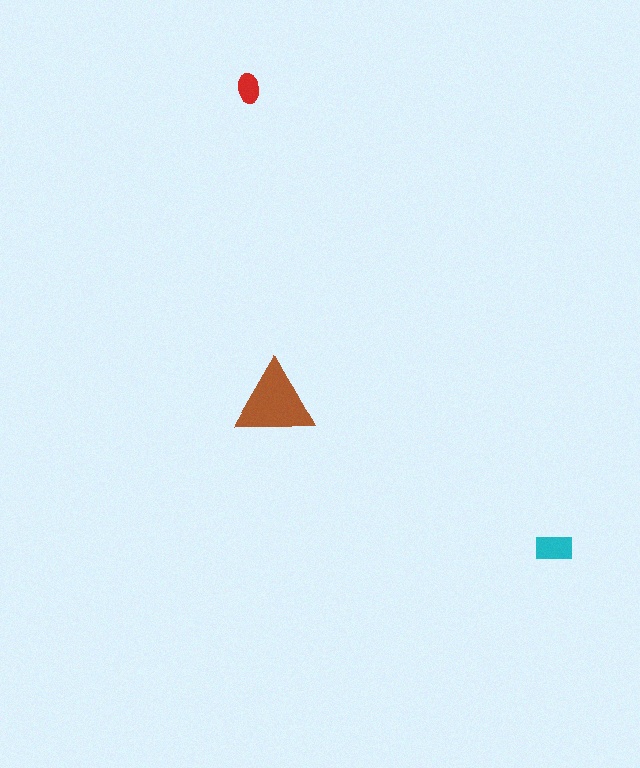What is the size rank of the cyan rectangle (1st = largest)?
2nd.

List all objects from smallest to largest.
The red ellipse, the cyan rectangle, the brown triangle.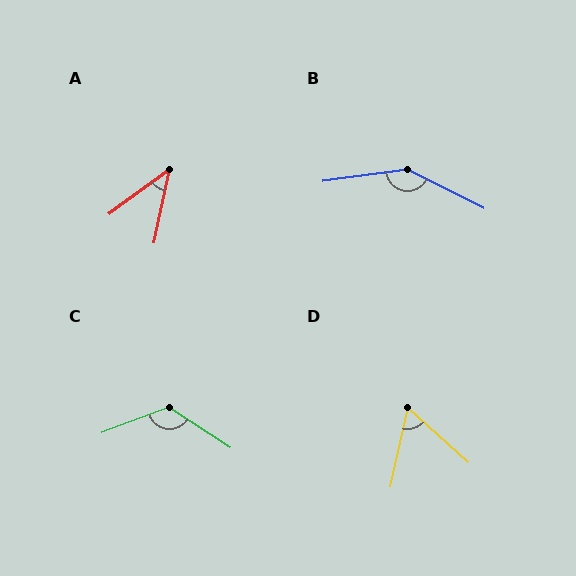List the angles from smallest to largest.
A (42°), D (61°), C (126°), B (146°).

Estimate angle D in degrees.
Approximately 61 degrees.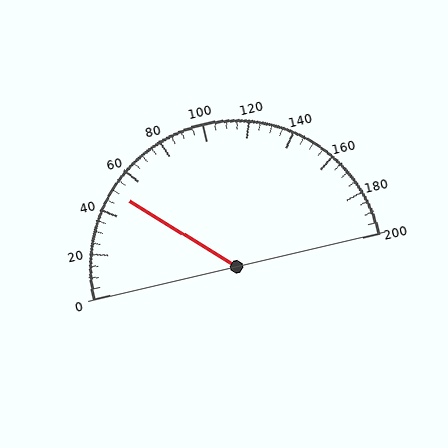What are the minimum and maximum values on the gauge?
The gauge ranges from 0 to 200.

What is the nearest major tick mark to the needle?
The nearest major tick mark is 40.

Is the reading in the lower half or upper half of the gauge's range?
The reading is in the lower half of the range (0 to 200).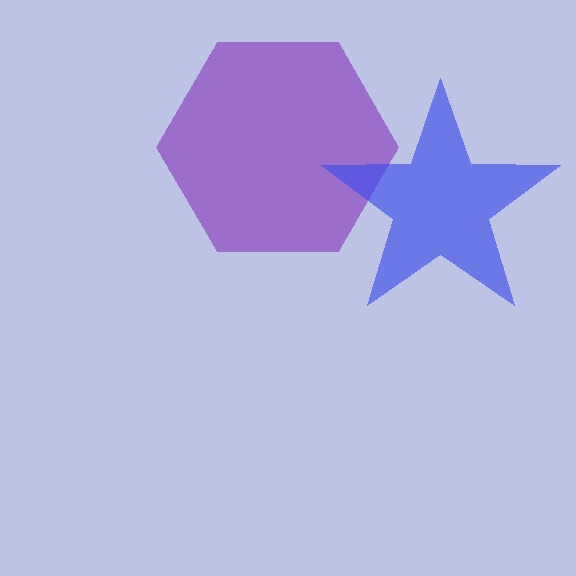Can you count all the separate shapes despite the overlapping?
Yes, there are 2 separate shapes.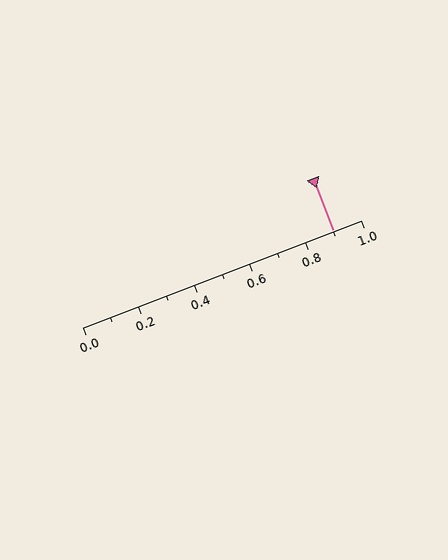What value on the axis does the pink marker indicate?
The marker indicates approximately 0.9.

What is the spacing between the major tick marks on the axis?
The major ticks are spaced 0.2 apart.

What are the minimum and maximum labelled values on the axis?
The axis runs from 0.0 to 1.0.